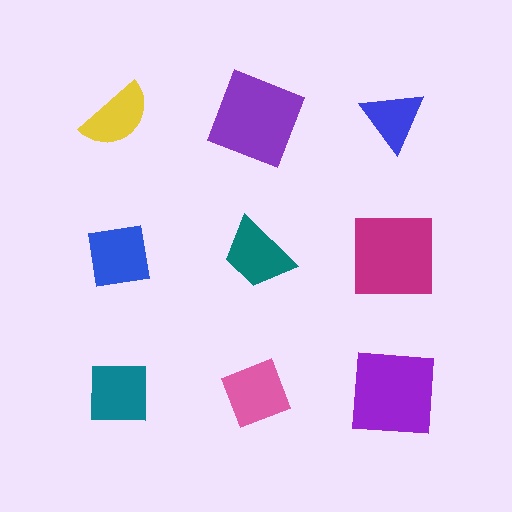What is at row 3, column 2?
A pink diamond.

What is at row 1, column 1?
A yellow semicircle.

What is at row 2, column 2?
A teal trapezoid.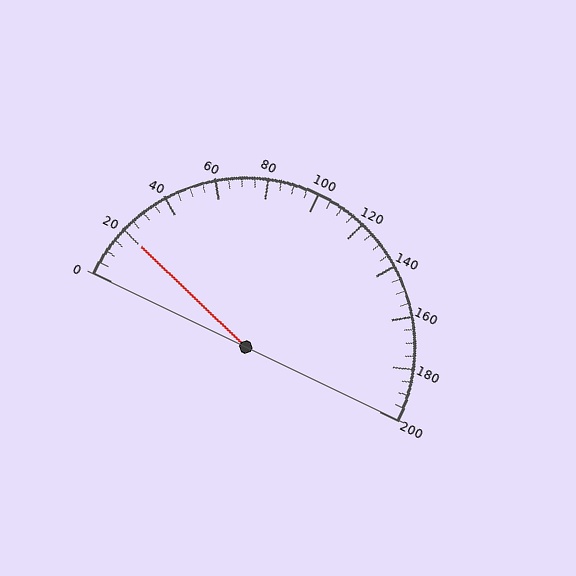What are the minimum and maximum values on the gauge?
The gauge ranges from 0 to 200.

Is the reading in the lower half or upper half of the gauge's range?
The reading is in the lower half of the range (0 to 200).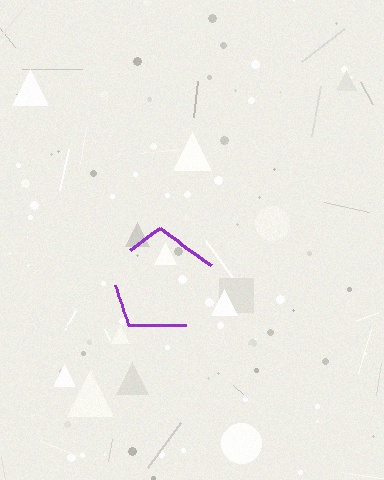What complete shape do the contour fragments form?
The contour fragments form a pentagon.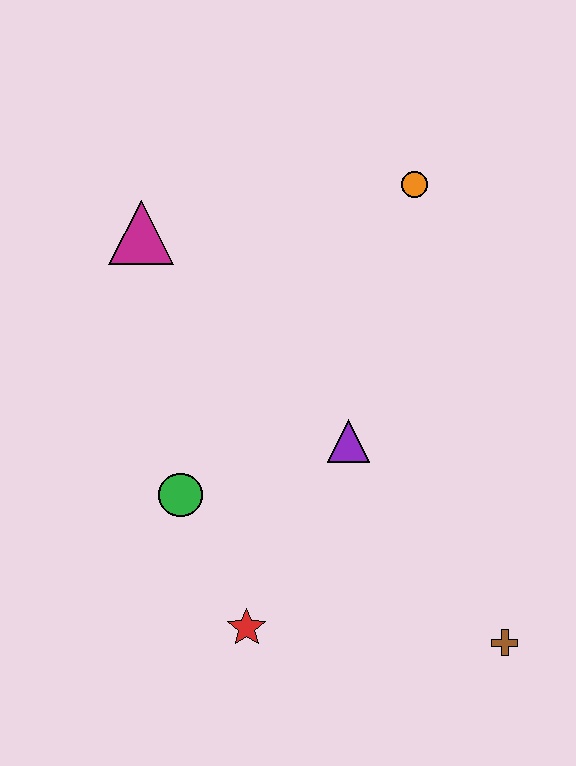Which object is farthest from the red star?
The orange circle is farthest from the red star.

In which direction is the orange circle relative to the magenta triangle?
The orange circle is to the right of the magenta triangle.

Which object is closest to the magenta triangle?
The green circle is closest to the magenta triangle.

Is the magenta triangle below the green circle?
No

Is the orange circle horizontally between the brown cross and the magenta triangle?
Yes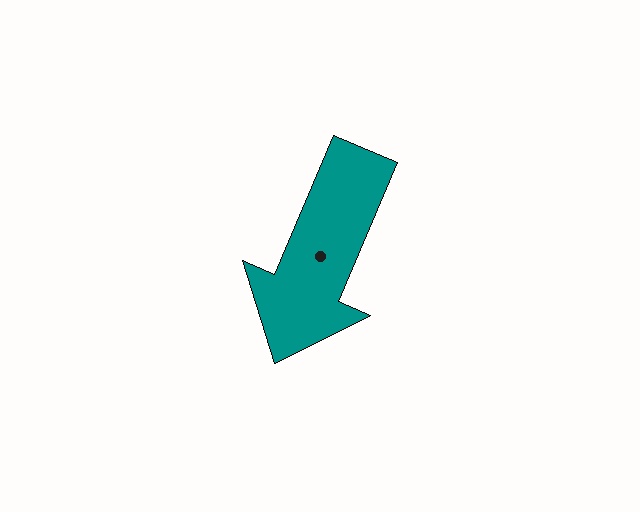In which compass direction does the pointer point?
Southwest.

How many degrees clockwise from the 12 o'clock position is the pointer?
Approximately 203 degrees.